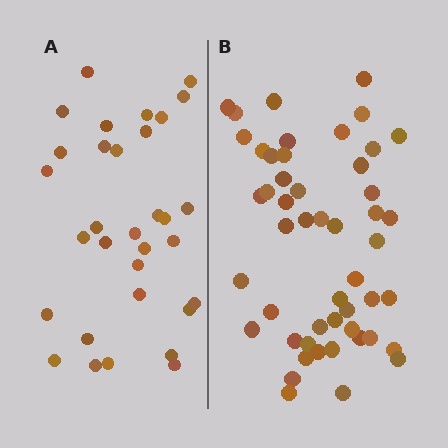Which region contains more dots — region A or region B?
Region B (the right region) has more dots.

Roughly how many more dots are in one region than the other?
Region B has approximately 20 more dots than region A.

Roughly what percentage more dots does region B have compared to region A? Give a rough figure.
About 55% more.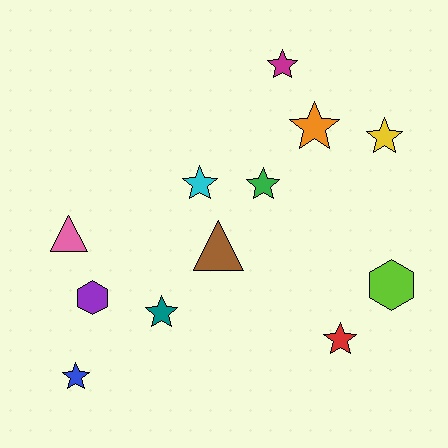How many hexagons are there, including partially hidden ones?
There are 2 hexagons.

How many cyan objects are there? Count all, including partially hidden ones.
There is 1 cyan object.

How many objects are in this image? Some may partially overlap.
There are 12 objects.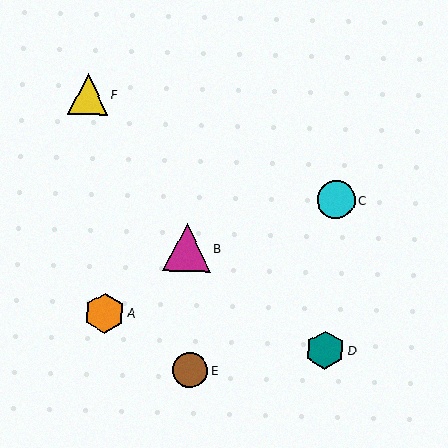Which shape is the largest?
The magenta triangle (labeled B) is the largest.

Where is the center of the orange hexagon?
The center of the orange hexagon is at (104, 313).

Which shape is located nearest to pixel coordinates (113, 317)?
The orange hexagon (labeled A) at (104, 313) is nearest to that location.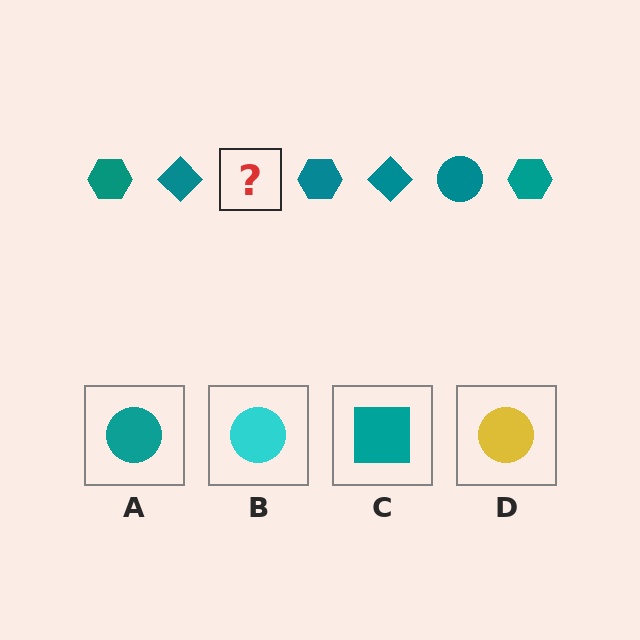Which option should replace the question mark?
Option A.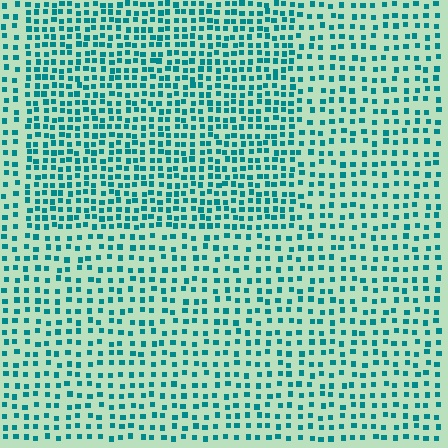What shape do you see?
I see a rectangle.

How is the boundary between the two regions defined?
The boundary is defined by a change in element density (approximately 1.6x ratio). All elements are the same color, size, and shape.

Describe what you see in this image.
The image contains small teal elements arranged at two different densities. A rectangle-shaped region is visible where the elements are more densely packed than the surrounding area.